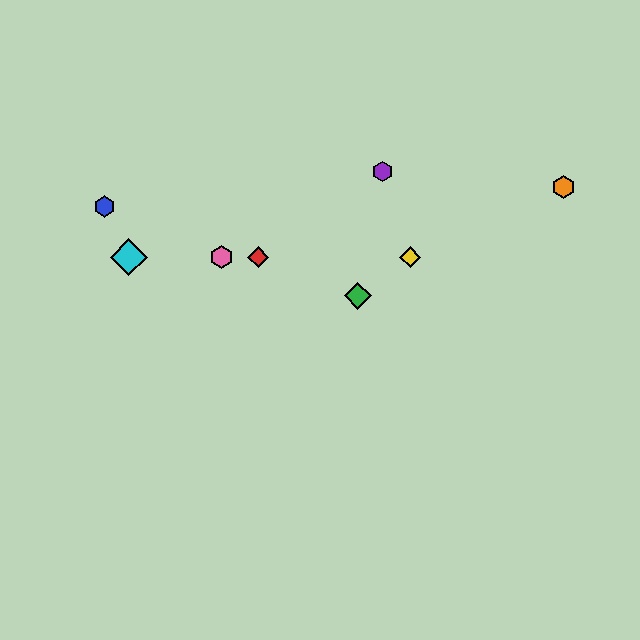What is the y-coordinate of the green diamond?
The green diamond is at y≈296.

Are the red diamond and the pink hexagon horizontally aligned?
Yes, both are at y≈257.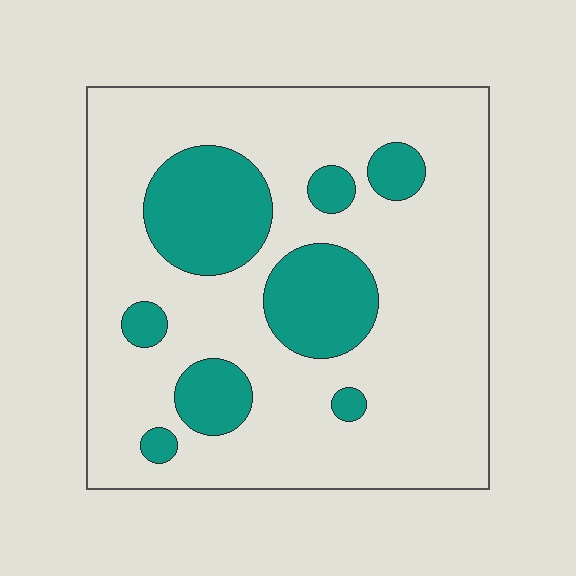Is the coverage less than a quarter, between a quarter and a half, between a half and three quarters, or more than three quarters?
Less than a quarter.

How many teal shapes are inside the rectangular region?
8.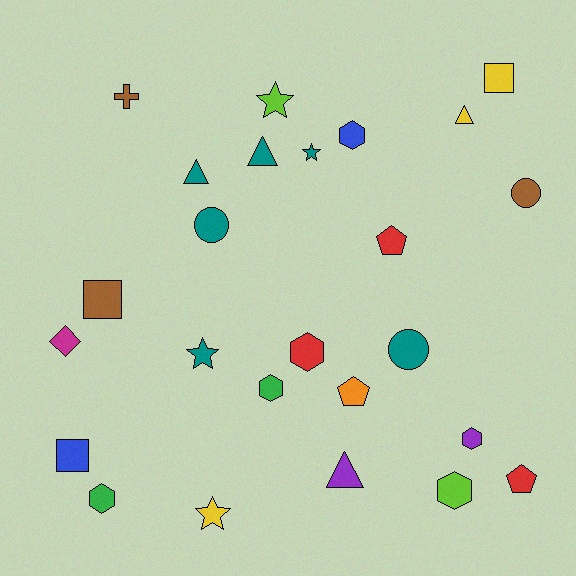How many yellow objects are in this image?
There are 3 yellow objects.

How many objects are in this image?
There are 25 objects.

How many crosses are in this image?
There is 1 cross.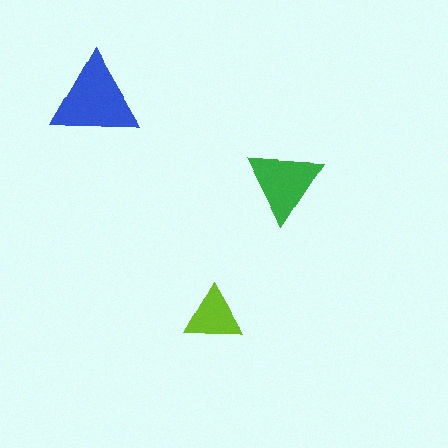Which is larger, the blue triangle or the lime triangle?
The blue one.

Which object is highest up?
The blue triangle is topmost.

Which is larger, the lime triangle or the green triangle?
The green one.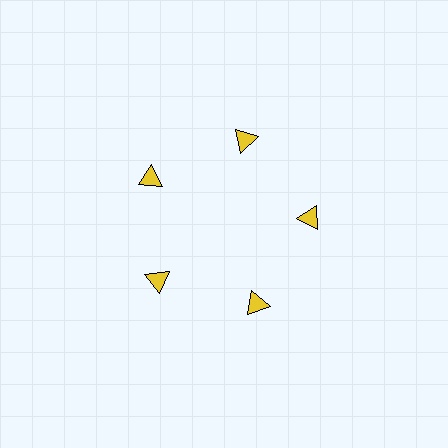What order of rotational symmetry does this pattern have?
This pattern has 5-fold rotational symmetry.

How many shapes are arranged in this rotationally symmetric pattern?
There are 5 shapes, arranged in 5 groups of 1.